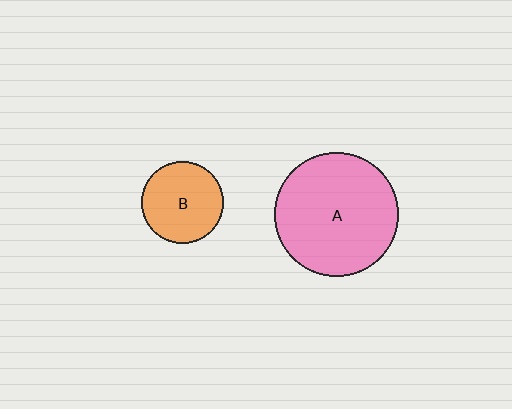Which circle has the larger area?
Circle A (pink).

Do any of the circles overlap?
No, none of the circles overlap.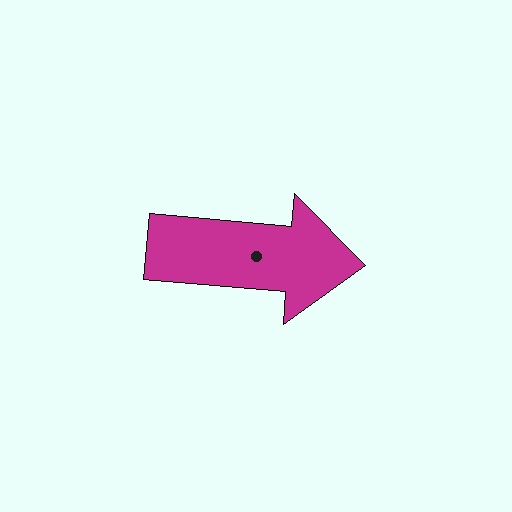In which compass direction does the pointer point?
East.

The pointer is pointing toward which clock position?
Roughly 3 o'clock.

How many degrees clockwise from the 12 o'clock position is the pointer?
Approximately 95 degrees.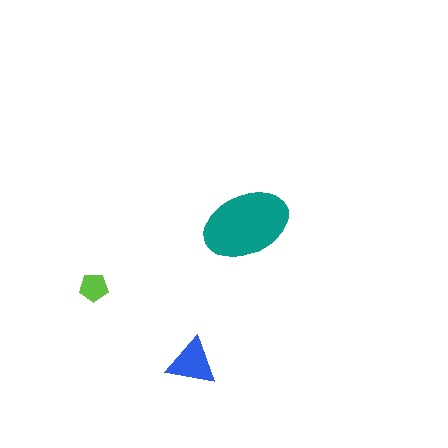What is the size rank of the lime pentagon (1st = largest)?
3rd.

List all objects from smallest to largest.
The lime pentagon, the blue triangle, the teal ellipse.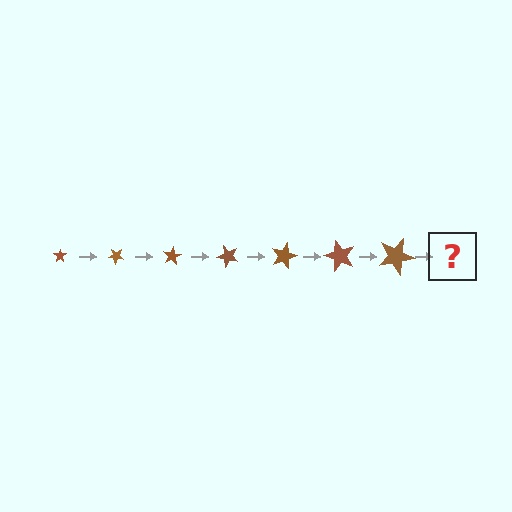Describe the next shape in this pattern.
It should be a star, larger than the previous one and rotated 280 degrees from the start.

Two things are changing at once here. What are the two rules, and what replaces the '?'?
The two rules are that the star grows larger each step and it rotates 40 degrees each step. The '?' should be a star, larger than the previous one and rotated 280 degrees from the start.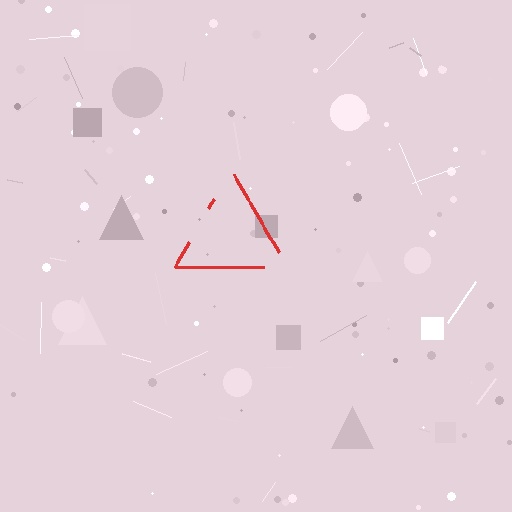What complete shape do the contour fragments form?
The contour fragments form a triangle.